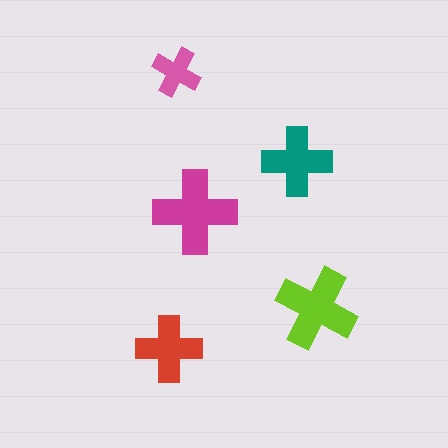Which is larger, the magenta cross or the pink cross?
The magenta one.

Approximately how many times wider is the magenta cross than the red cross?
About 1.5 times wider.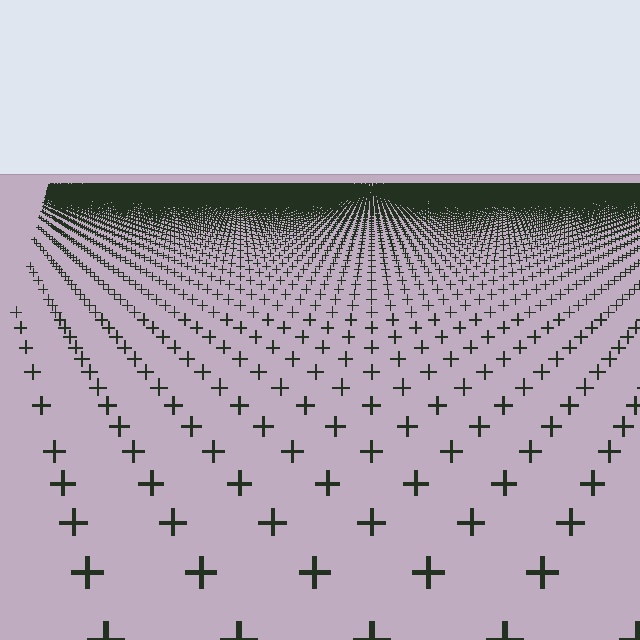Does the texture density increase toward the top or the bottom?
Density increases toward the top.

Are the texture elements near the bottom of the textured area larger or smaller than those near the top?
Larger. Near the bottom, elements are closer to the viewer and appear at a bigger on-screen size.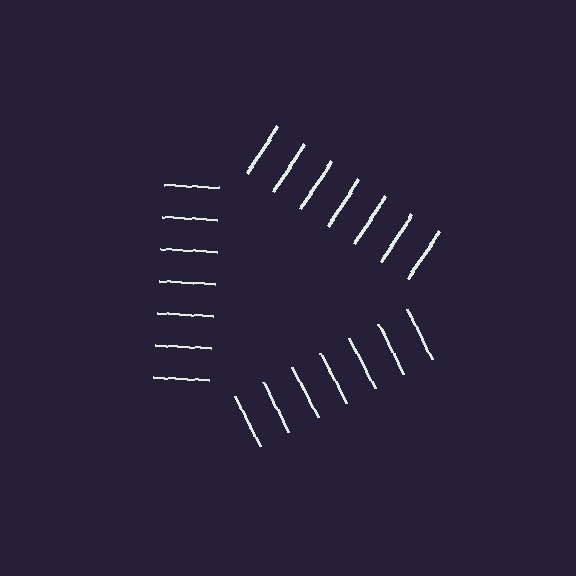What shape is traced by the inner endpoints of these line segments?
An illusory triangle — the line segments terminate on its edges but no continuous stroke is drawn.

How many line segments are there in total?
21 — 7 along each of the 3 edges.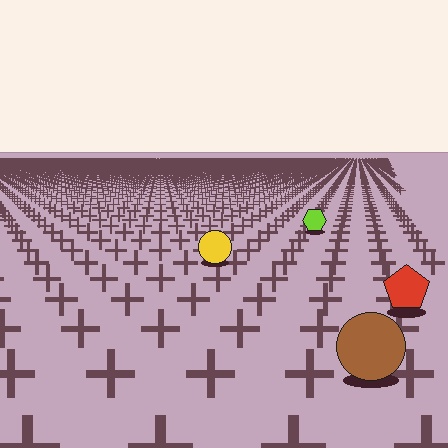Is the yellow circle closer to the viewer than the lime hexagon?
Yes. The yellow circle is closer — you can tell from the texture gradient: the ground texture is coarser near it.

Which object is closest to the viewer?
The brown circle is closest. The texture marks near it are larger and more spread out.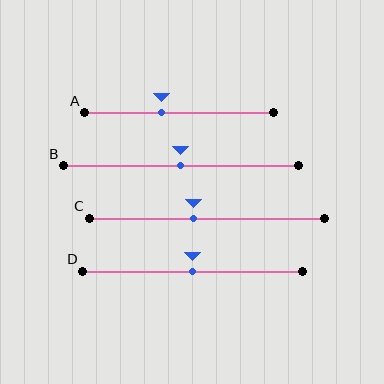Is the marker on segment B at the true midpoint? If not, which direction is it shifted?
Yes, the marker on segment B is at the true midpoint.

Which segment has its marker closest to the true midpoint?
Segment B has its marker closest to the true midpoint.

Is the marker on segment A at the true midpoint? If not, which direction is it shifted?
No, the marker on segment A is shifted to the left by about 9% of the segment length.